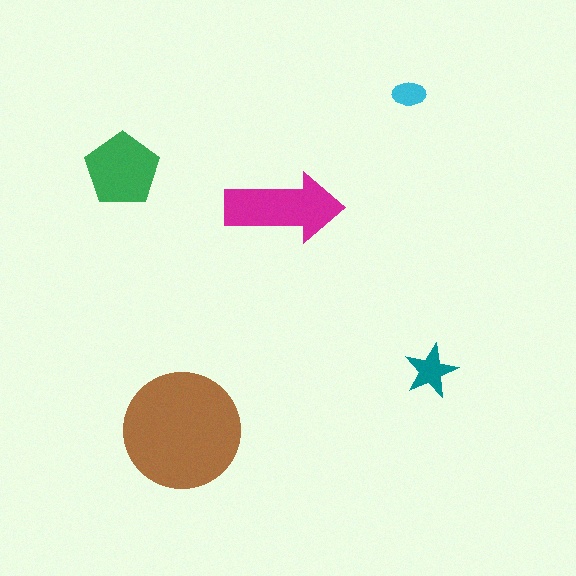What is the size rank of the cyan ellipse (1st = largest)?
5th.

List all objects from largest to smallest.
The brown circle, the magenta arrow, the green pentagon, the teal star, the cyan ellipse.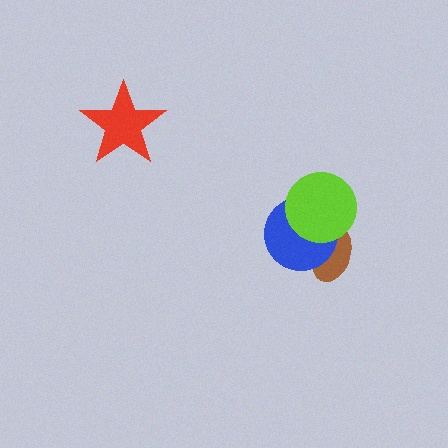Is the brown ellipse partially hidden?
Yes, it is partially covered by another shape.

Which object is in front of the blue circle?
The lime circle is in front of the blue circle.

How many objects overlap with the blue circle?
2 objects overlap with the blue circle.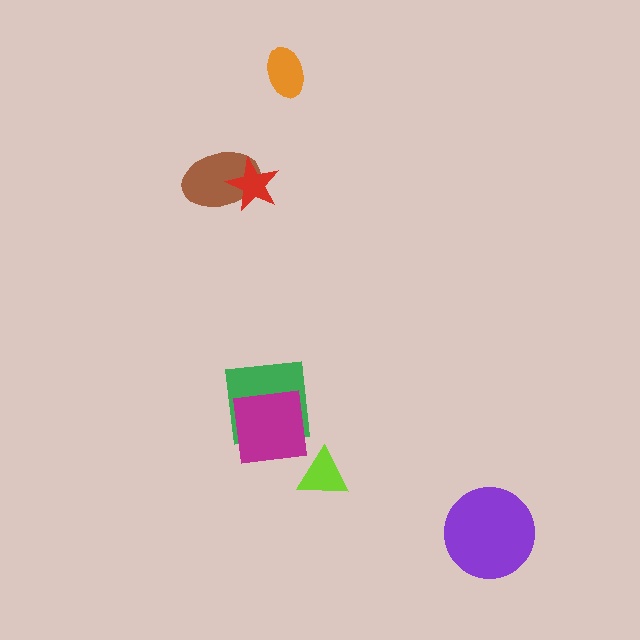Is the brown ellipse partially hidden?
Yes, it is partially covered by another shape.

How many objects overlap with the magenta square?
1 object overlaps with the magenta square.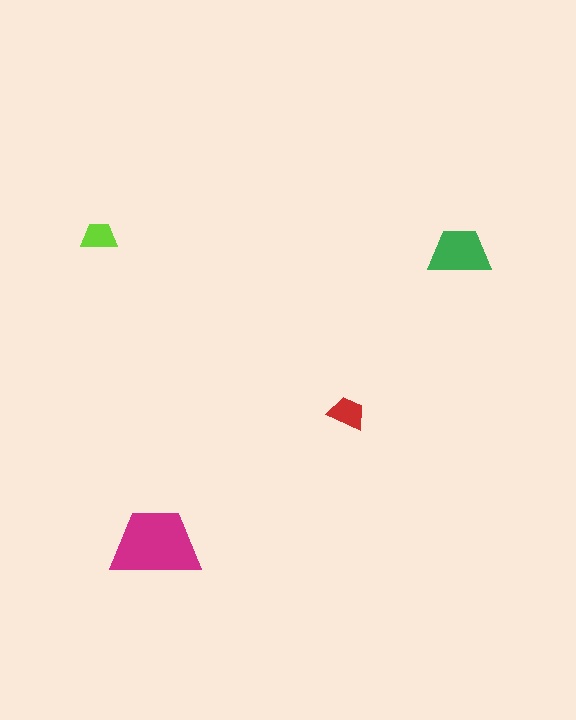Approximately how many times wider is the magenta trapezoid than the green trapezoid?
About 1.5 times wider.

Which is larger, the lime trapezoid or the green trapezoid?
The green one.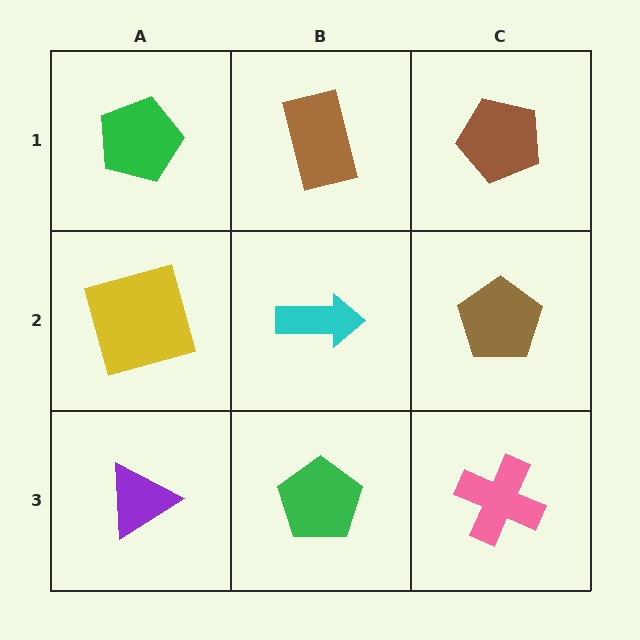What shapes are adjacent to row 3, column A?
A yellow square (row 2, column A), a green pentagon (row 3, column B).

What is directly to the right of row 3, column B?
A pink cross.